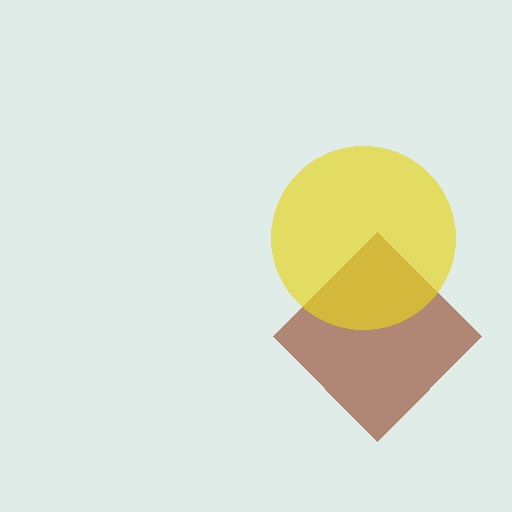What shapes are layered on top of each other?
The layered shapes are: a brown diamond, a yellow circle.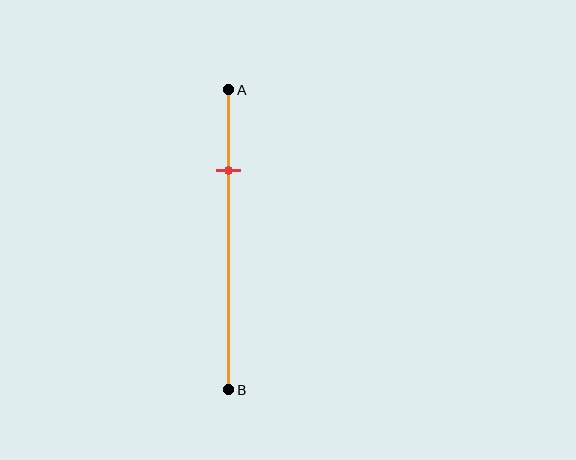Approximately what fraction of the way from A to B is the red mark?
The red mark is approximately 25% of the way from A to B.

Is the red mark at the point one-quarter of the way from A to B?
Yes, the mark is approximately at the one-quarter point.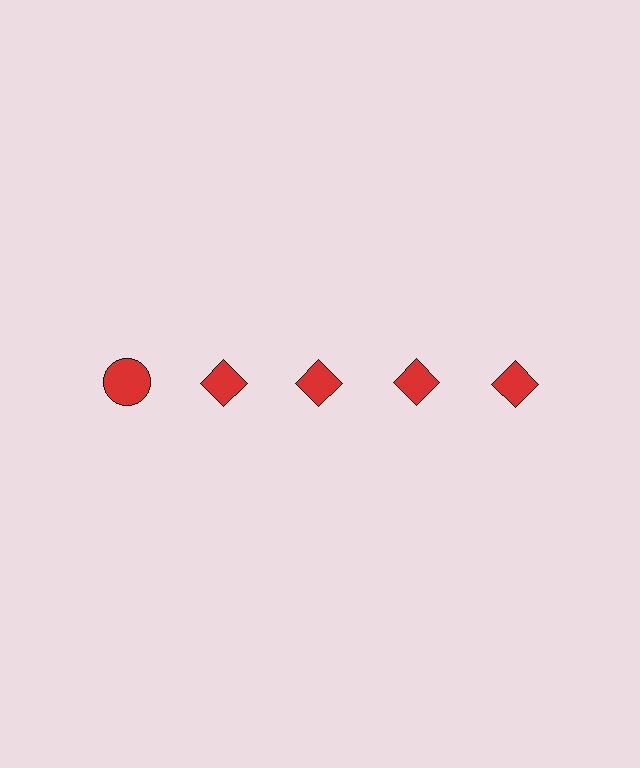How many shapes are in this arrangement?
There are 5 shapes arranged in a grid pattern.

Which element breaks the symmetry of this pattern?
The red circle in the top row, leftmost column breaks the symmetry. All other shapes are red diamonds.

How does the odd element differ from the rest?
It has a different shape: circle instead of diamond.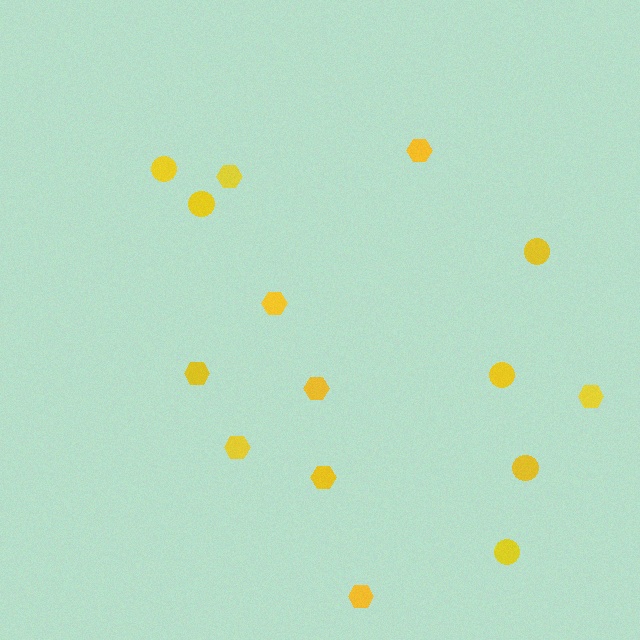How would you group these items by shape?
There are 2 groups: one group of circles (6) and one group of hexagons (9).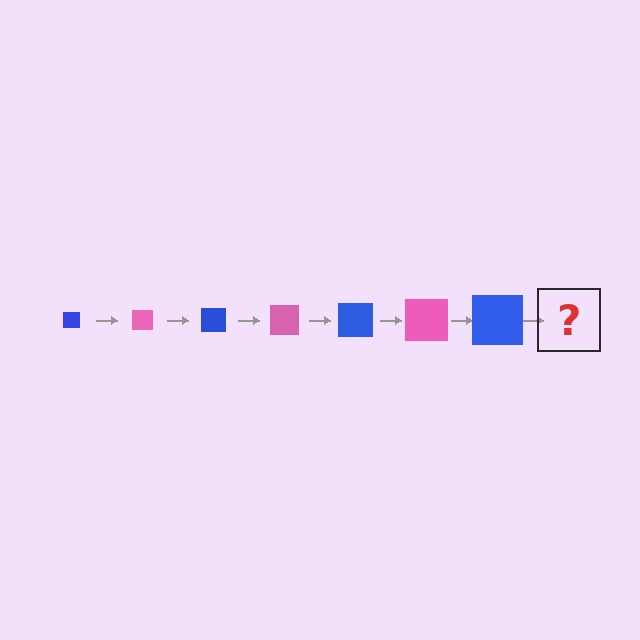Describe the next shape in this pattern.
It should be a pink square, larger than the previous one.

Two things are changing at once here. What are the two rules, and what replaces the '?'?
The two rules are that the square grows larger each step and the color cycles through blue and pink. The '?' should be a pink square, larger than the previous one.